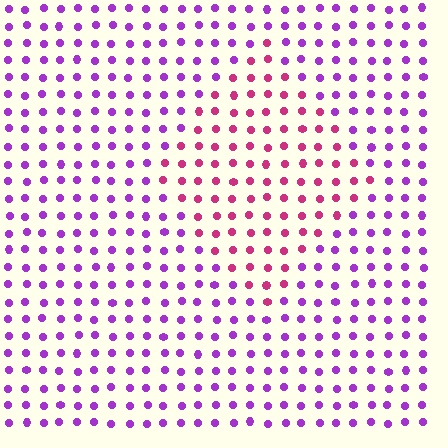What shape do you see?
I see a diamond.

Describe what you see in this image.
The image is filled with small purple elements in a uniform arrangement. A diamond-shaped region is visible where the elements are tinted to a slightly different hue, forming a subtle color boundary.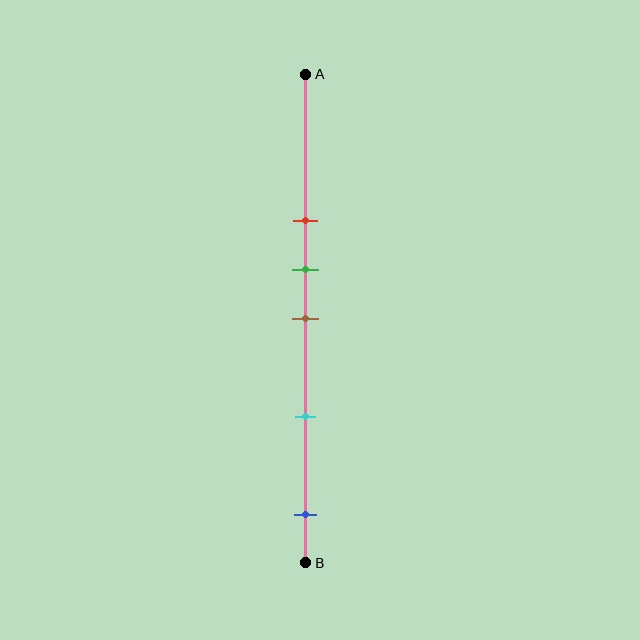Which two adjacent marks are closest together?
The green and brown marks are the closest adjacent pair.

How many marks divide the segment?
There are 5 marks dividing the segment.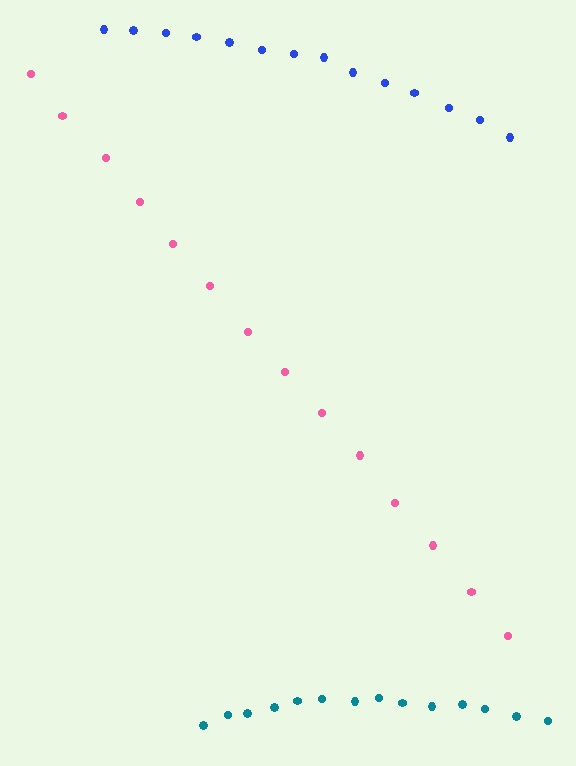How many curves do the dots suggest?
There are 3 distinct paths.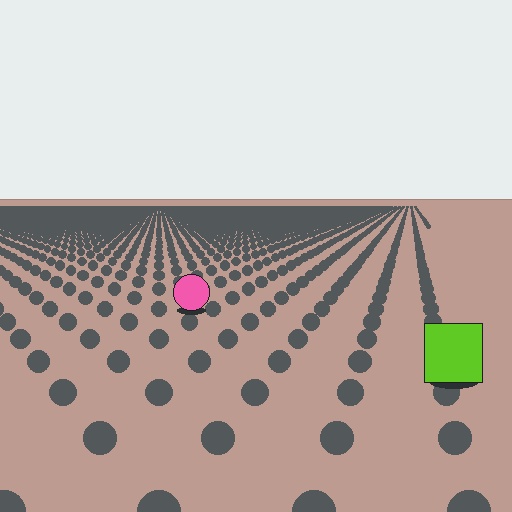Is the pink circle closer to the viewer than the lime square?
No. The lime square is closer — you can tell from the texture gradient: the ground texture is coarser near it.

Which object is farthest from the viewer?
The pink circle is farthest from the viewer. It appears smaller and the ground texture around it is denser.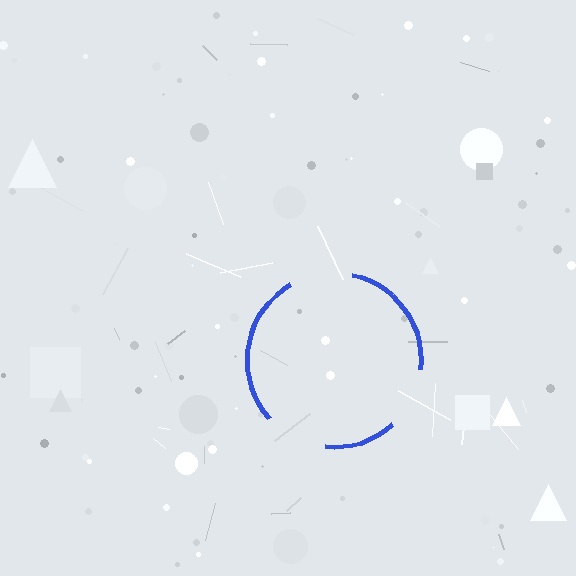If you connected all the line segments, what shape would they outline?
They would outline a circle.